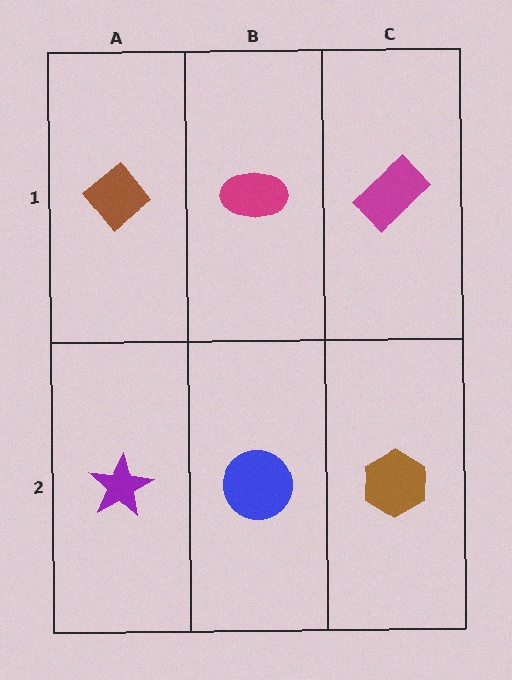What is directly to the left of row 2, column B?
A purple star.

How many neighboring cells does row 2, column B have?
3.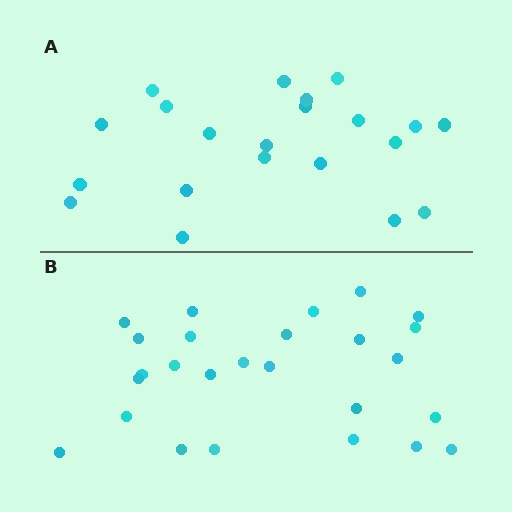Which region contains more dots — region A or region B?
Region B (the bottom region) has more dots.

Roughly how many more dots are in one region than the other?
Region B has about 5 more dots than region A.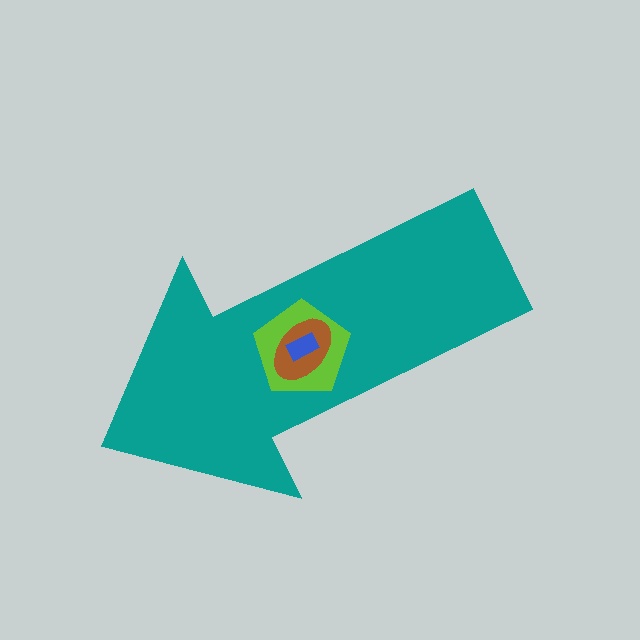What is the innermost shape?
The blue rectangle.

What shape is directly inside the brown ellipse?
The blue rectangle.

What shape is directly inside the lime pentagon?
The brown ellipse.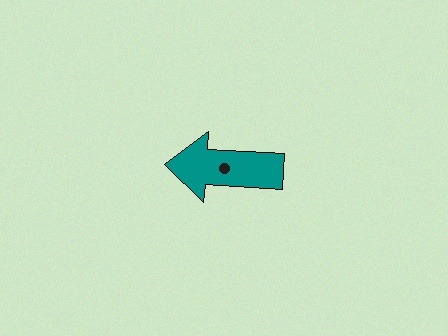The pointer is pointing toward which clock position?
Roughly 9 o'clock.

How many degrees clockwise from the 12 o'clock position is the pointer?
Approximately 274 degrees.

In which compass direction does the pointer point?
West.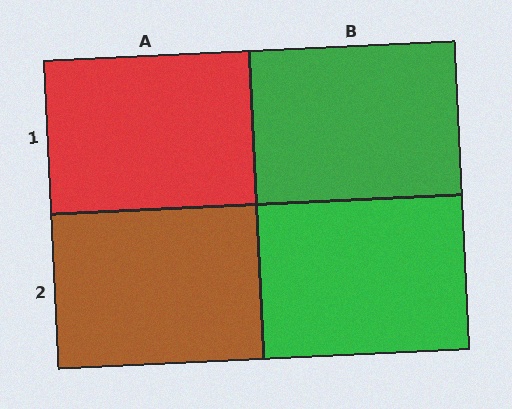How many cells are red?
1 cell is red.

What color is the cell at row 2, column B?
Green.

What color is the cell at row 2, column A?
Brown.